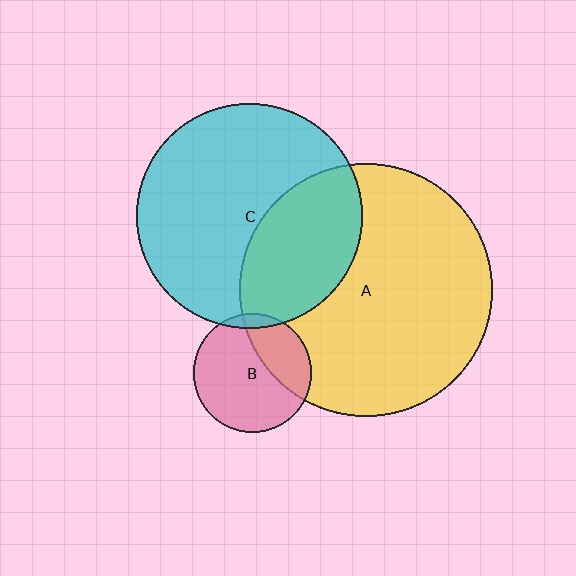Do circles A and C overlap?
Yes.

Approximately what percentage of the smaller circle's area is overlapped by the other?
Approximately 35%.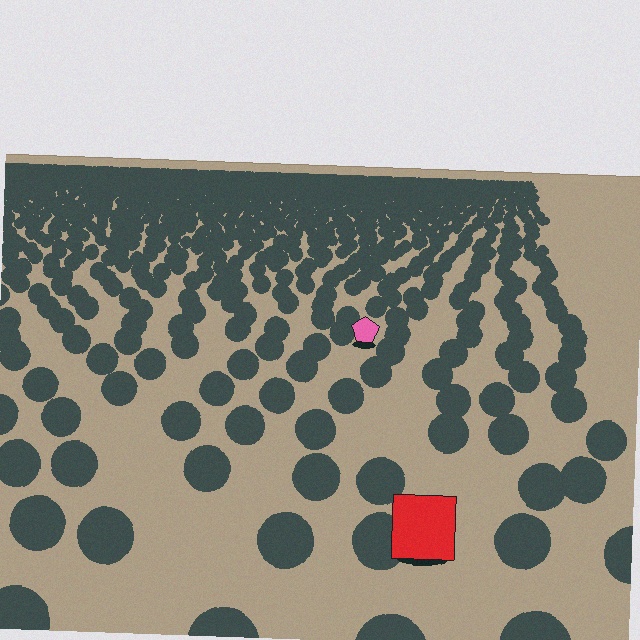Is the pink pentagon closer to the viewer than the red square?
No. The red square is closer — you can tell from the texture gradient: the ground texture is coarser near it.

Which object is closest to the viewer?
The red square is closest. The texture marks near it are larger and more spread out.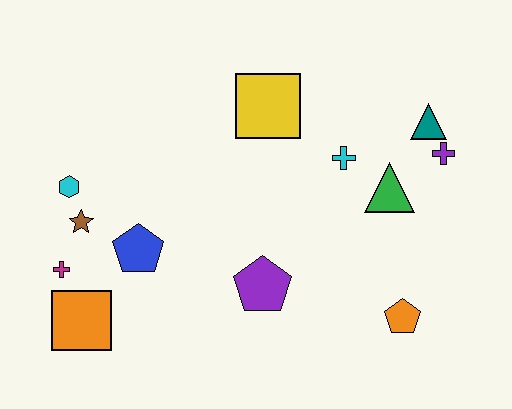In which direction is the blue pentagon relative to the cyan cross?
The blue pentagon is to the left of the cyan cross.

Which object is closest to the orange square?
The magenta cross is closest to the orange square.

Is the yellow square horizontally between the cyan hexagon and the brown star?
No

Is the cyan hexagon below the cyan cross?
Yes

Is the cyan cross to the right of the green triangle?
No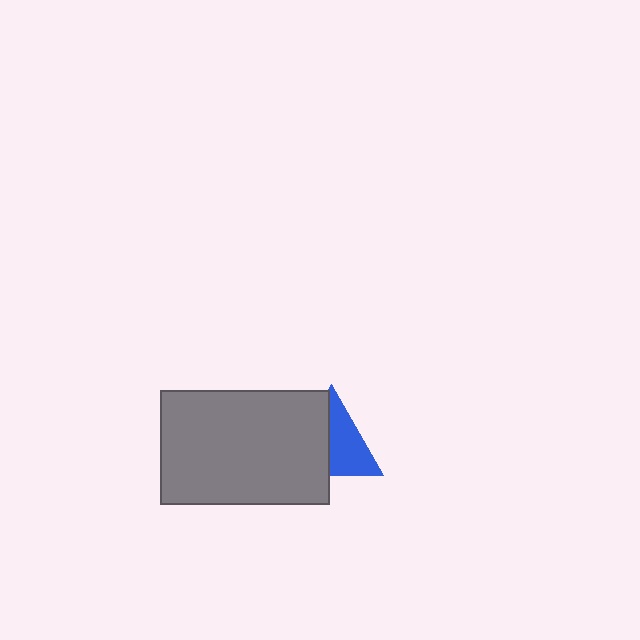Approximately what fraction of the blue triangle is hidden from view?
Roughly 47% of the blue triangle is hidden behind the gray rectangle.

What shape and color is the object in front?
The object in front is a gray rectangle.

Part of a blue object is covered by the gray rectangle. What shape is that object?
It is a triangle.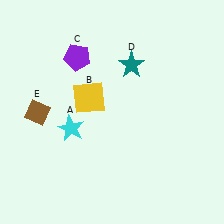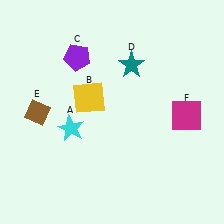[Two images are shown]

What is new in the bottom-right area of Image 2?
A magenta square (F) was added in the bottom-right area of Image 2.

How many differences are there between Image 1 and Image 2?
There is 1 difference between the two images.